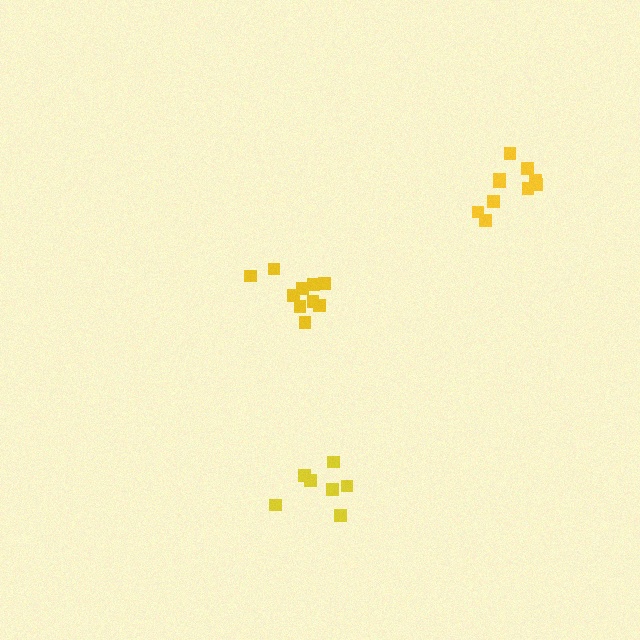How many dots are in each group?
Group 1: 7 dots, Group 2: 10 dots, Group 3: 10 dots (27 total).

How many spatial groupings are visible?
There are 3 spatial groupings.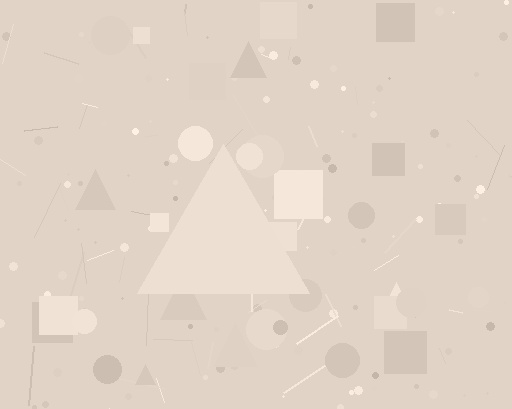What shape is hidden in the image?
A triangle is hidden in the image.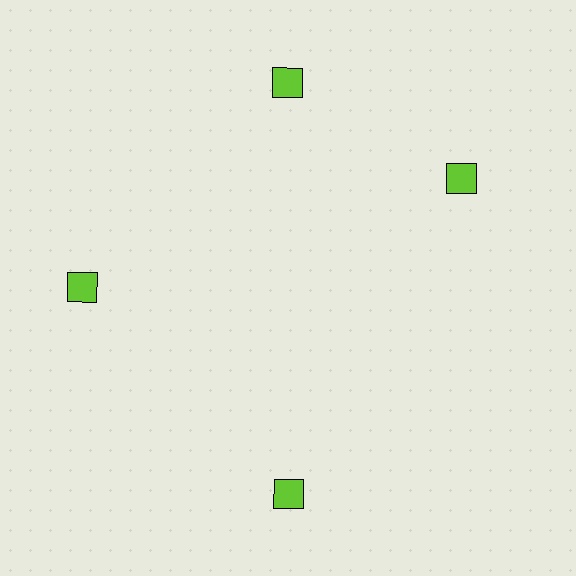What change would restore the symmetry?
The symmetry would be restored by rotating it back into even spacing with its neighbors so that all 4 diamonds sit at equal angles and equal distance from the center.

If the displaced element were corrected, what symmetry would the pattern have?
It would have 4-fold rotational symmetry — the pattern would map onto itself every 90 degrees.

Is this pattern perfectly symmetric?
No. The 4 lime diamonds are arranged in a ring, but one element near the 3 o'clock position is rotated out of alignment along the ring, breaking the 4-fold rotational symmetry.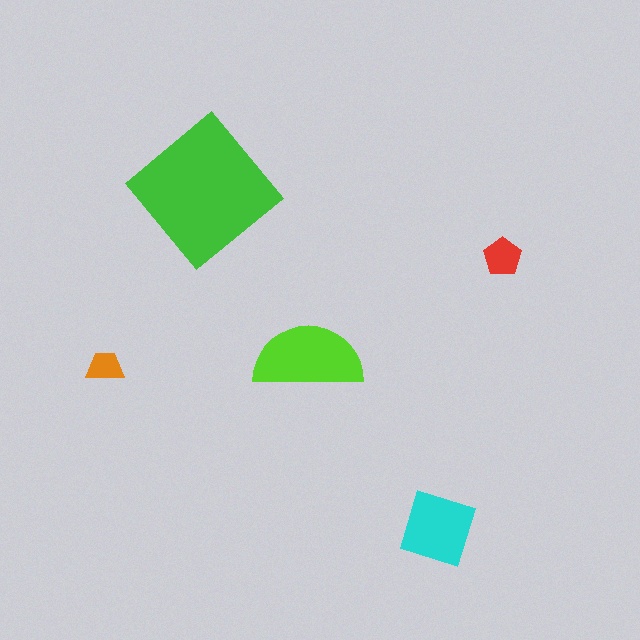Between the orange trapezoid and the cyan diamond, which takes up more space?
The cyan diamond.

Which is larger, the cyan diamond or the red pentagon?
The cyan diamond.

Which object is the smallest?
The orange trapezoid.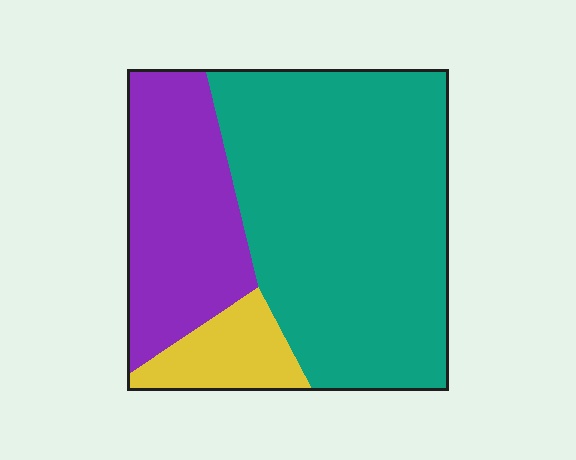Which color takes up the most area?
Teal, at roughly 60%.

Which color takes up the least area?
Yellow, at roughly 10%.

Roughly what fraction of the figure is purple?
Purple covers 28% of the figure.